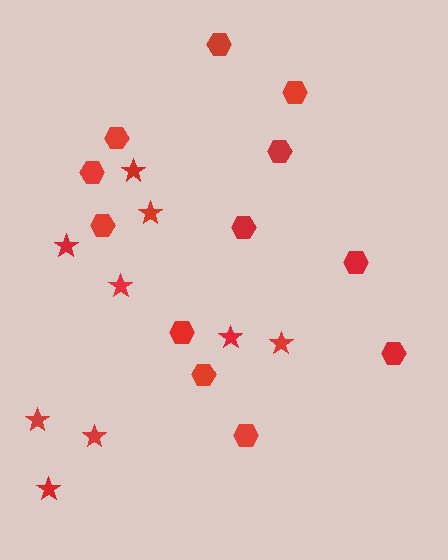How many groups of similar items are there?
There are 2 groups: one group of hexagons (12) and one group of stars (9).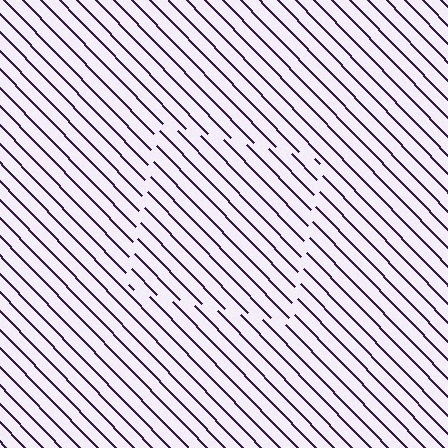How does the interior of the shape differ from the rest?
The interior of the shape contains the same grating, shifted by half a period — the contour is defined by the phase discontinuity where line-ends from the inner and outer gratings abut.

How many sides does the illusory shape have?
4 sides — the line-ends trace a square.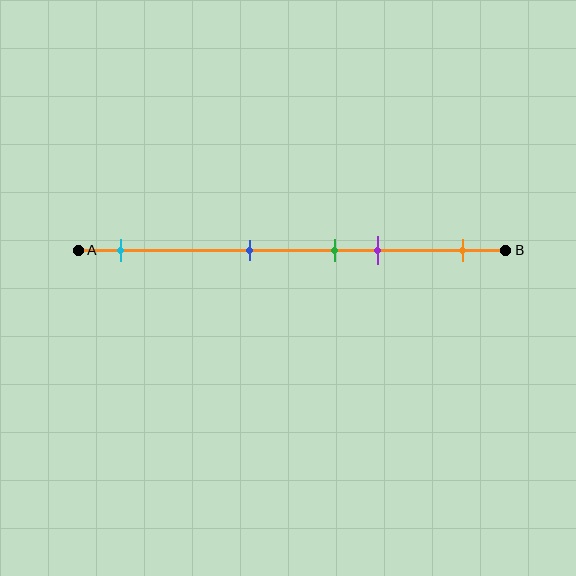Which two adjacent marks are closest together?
The green and purple marks are the closest adjacent pair.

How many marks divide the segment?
There are 5 marks dividing the segment.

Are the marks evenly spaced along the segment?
No, the marks are not evenly spaced.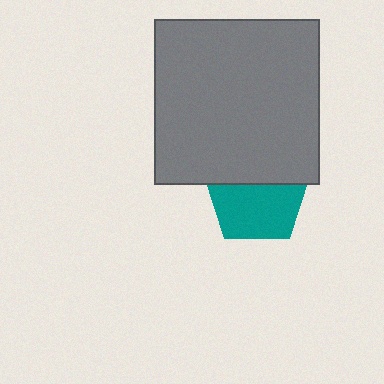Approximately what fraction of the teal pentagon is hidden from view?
Roughly 40% of the teal pentagon is hidden behind the gray square.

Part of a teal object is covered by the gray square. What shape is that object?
It is a pentagon.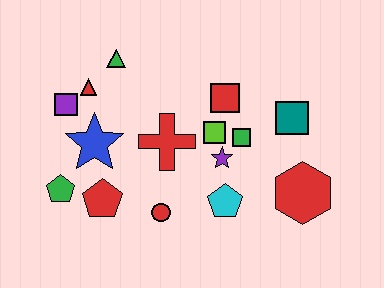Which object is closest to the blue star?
The purple square is closest to the blue star.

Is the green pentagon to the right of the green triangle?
No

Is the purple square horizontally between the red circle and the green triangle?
No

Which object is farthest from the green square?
The green pentagon is farthest from the green square.